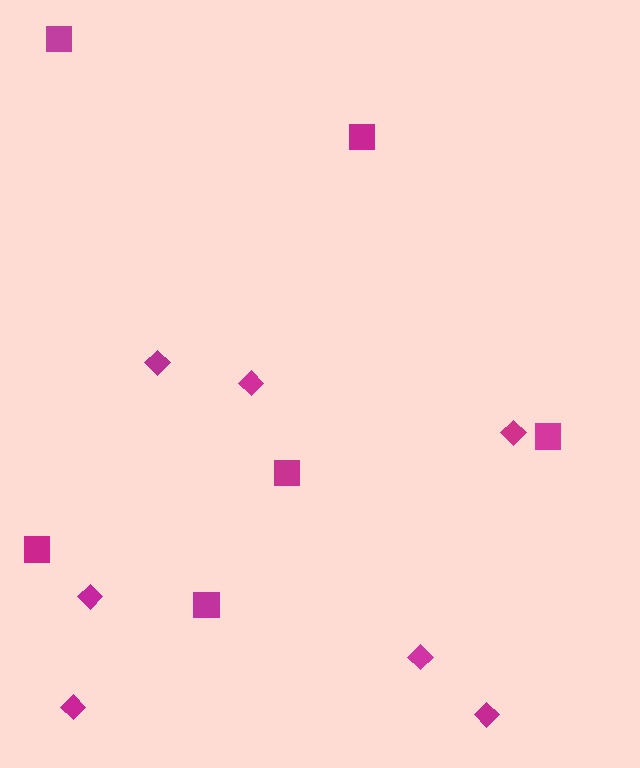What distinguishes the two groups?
There are 2 groups: one group of squares (6) and one group of diamonds (7).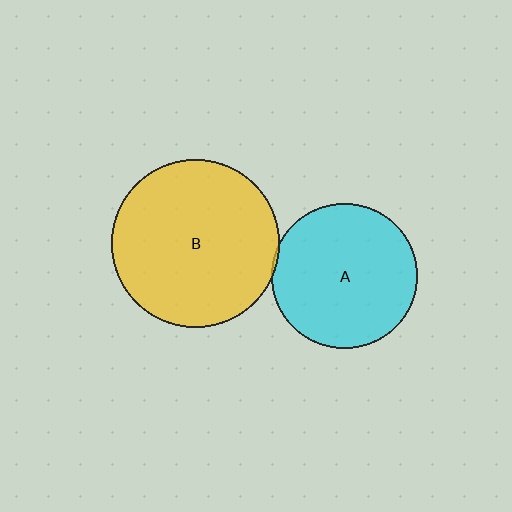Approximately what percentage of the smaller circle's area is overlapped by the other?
Approximately 5%.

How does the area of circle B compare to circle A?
Approximately 1.3 times.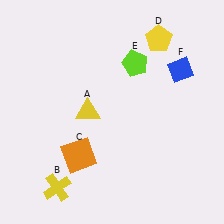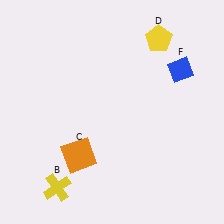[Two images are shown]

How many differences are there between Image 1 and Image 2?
There are 2 differences between the two images.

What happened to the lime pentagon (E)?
The lime pentagon (E) was removed in Image 2. It was in the top-right area of Image 1.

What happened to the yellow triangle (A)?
The yellow triangle (A) was removed in Image 2. It was in the top-left area of Image 1.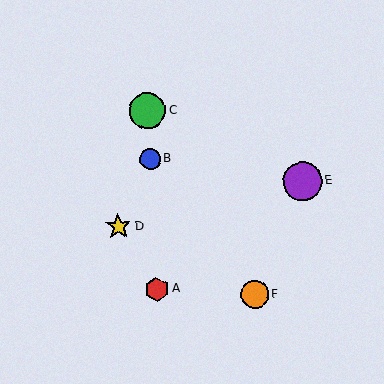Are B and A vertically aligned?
Yes, both are at x≈150.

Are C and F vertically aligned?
No, C is at x≈148 and F is at x≈255.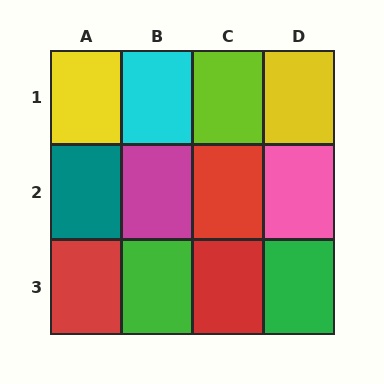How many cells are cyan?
1 cell is cyan.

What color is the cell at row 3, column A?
Red.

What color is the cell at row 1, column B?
Cyan.